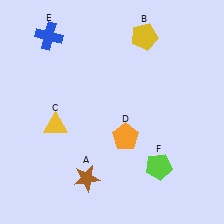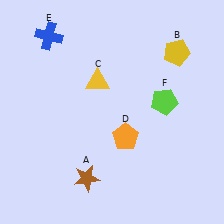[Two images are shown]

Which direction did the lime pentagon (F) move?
The lime pentagon (F) moved up.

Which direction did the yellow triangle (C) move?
The yellow triangle (C) moved up.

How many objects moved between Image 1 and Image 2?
3 objects moved between the two images.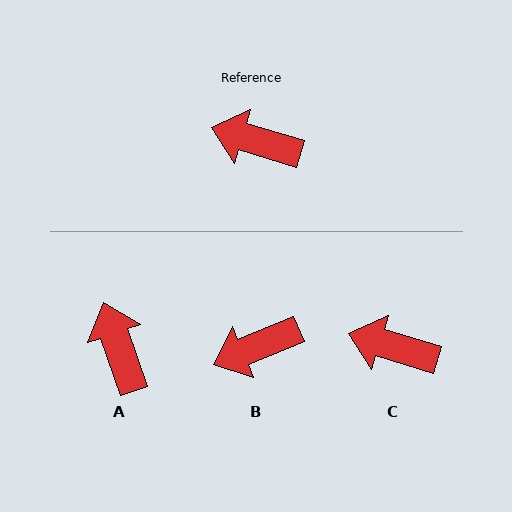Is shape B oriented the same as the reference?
No, it is off by about 39 degrees.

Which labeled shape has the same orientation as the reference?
C.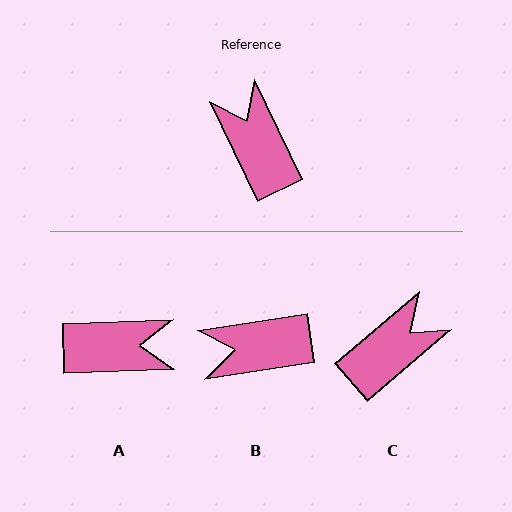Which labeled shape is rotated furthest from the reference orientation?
A, about 114 degrees away.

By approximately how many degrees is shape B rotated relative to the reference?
Approximately 73 degrees counter-clockwise.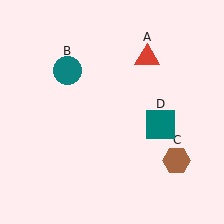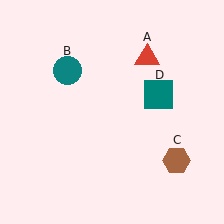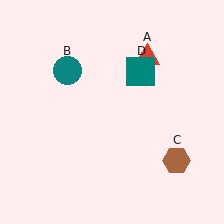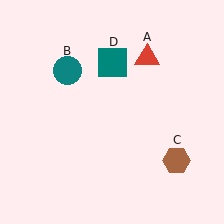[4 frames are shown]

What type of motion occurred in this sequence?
The teal square (object D) rotated counterclockwise around the center of the scene.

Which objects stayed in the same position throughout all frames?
Red triangle (object A) and teal circle (object B) and brown hexagon (object C) remained stationary.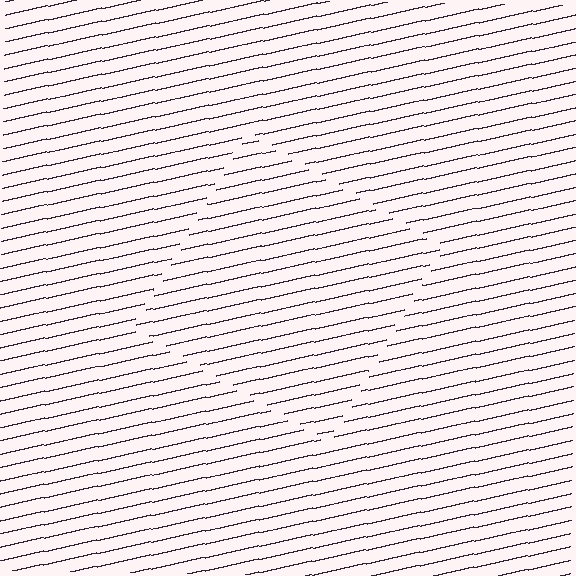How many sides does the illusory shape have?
4 sides — the line-ends trace a square.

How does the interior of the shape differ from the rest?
The interior of the shape contains the same grating, shifted by half a period — the contour is defined by the phase discontinuity where line-ends from the inner and outer gratings abut.